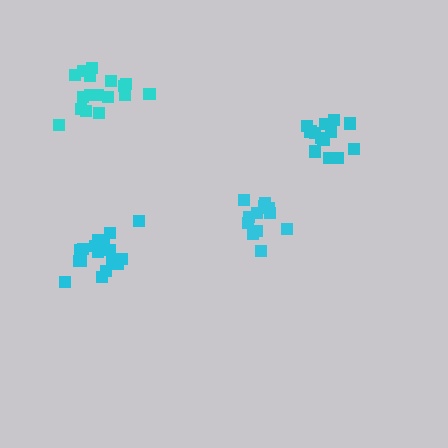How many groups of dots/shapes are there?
There are 4 groups.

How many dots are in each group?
Group 1: 12 dots, Group 2: 14 dots, Group 3: 18 dots, Group 4: 18 dots (62 total).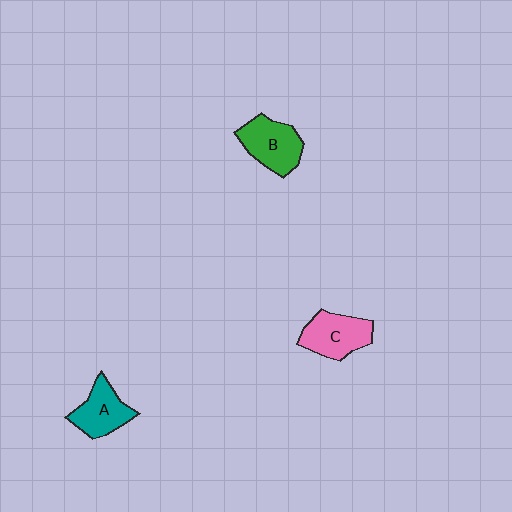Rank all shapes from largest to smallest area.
From largest to smallest: B (green), C (pink), A (teal).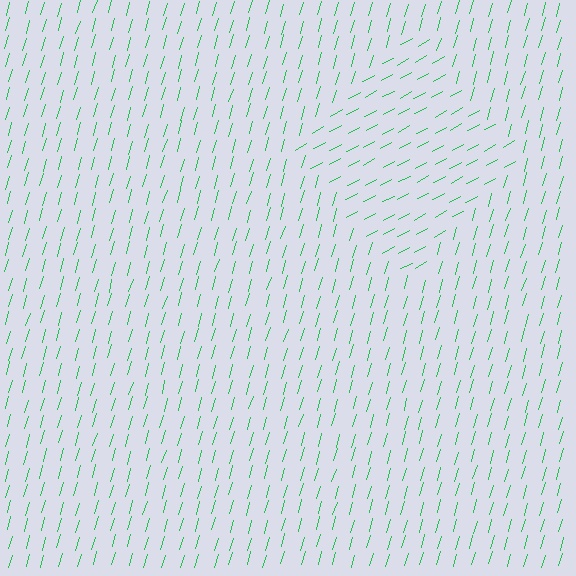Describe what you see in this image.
The image is filled with small green line segments. A diamond region in the image has lines oriented differently from the surrounding lines, creating a visible texture boundary.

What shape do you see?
I see a diamond.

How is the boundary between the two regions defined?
The boundary is defined purely by a change in line orientation (approximately 45 degrees difference). All lines are the same color and thickness.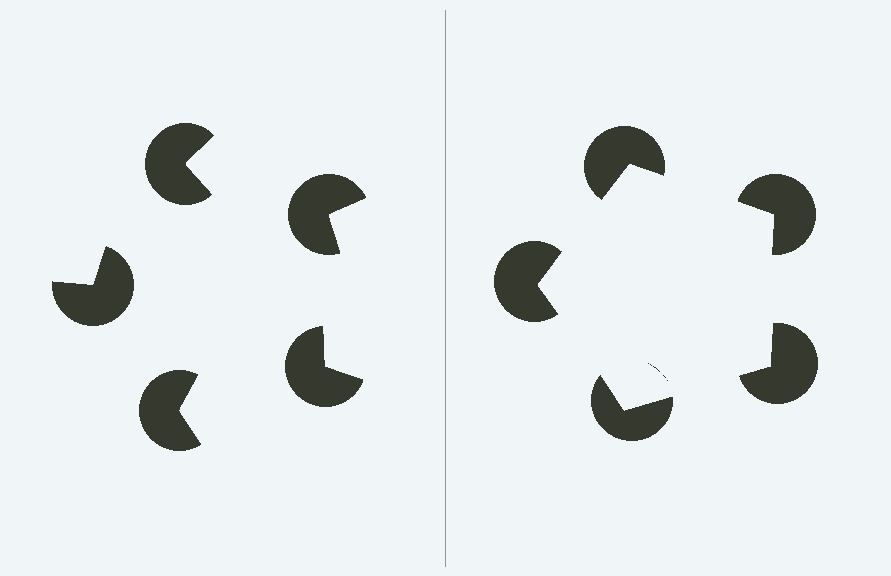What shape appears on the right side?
An illusory pentagon.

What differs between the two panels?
The pac-man discs are positioned identically on both sides; only the wedge orientations differ. On the right they align to a pentagon; on the left they are misaligned.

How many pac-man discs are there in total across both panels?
10 — 5 on each side.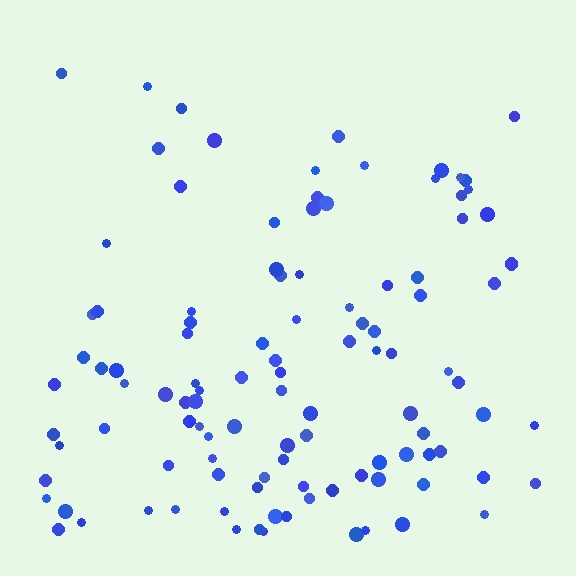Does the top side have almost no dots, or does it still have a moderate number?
Still a moderate number, just noticeably fewer than the bottom.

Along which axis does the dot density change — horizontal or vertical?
Vertical.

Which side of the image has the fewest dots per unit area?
The top.